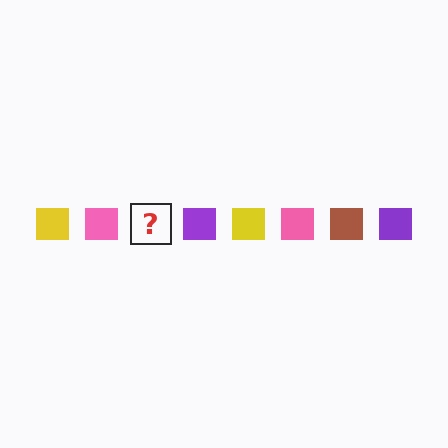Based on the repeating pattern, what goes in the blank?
The blank should be a brown square.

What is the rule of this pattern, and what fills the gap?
The rule is that the pattern cycles through yellow, pink, brown, purple squares. The gap should be filled with a brown square.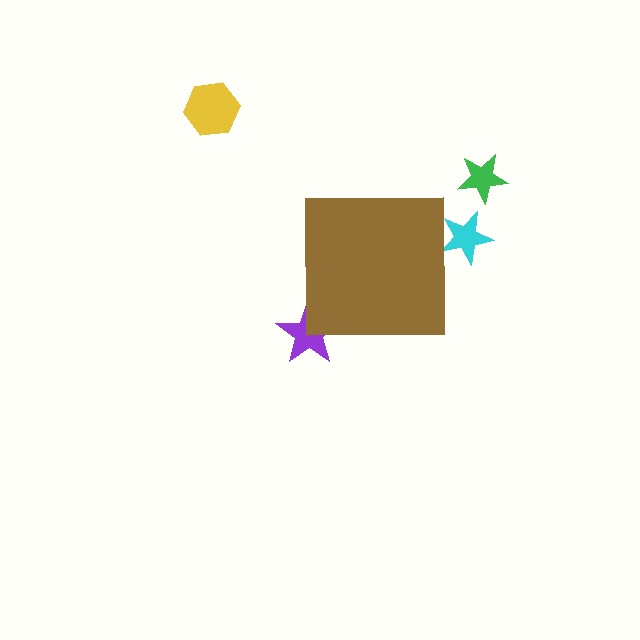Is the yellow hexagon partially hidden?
No, the yellow hexagon is fully visible.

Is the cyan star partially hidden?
Yes, the cyan star is partially hidden behind the brown square.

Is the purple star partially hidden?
Yes, the purple star is partially hidden behind the brown square.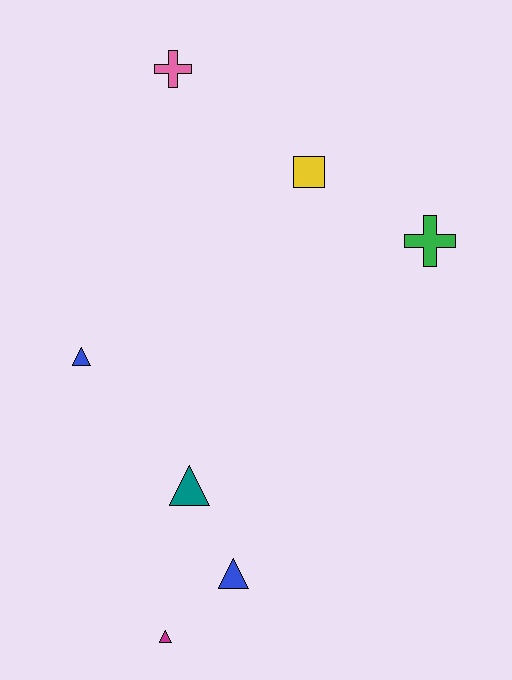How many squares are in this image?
There is 1 square.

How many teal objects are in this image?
There is 1 teal object.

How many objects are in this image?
There are 7 objects.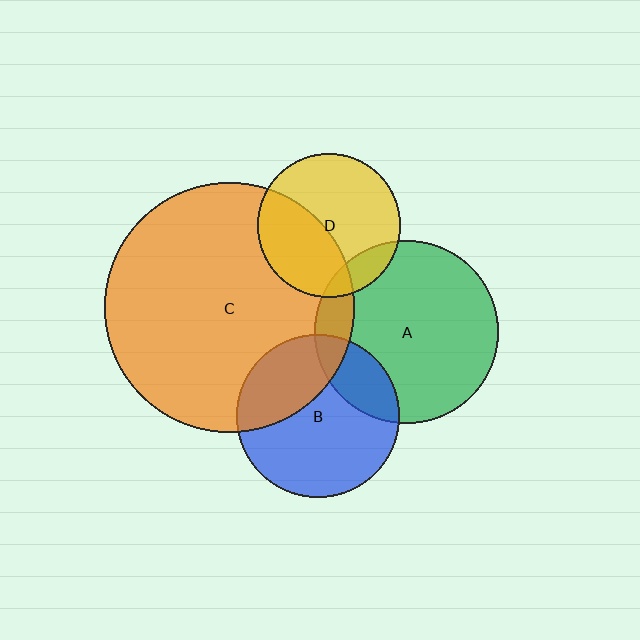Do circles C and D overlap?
Yes.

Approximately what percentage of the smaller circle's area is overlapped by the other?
Approximately 40%.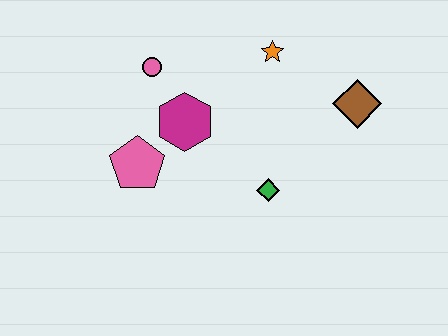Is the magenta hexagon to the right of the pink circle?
Yes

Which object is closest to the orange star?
The brown diamond is closest to the orange star.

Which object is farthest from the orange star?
The pink pentagon is farthest from the orange star.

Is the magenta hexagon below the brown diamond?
Yes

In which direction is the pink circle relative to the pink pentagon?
The pink circle is above the pink pentagon.